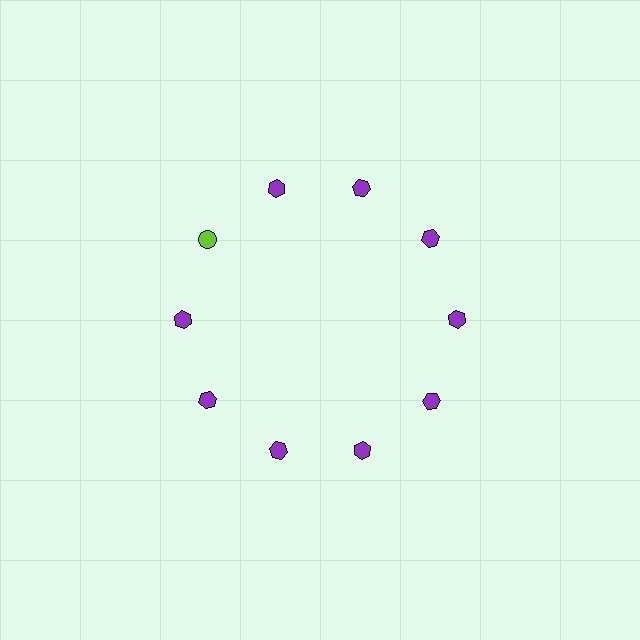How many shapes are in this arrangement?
There are 10 shapes arranged in a ring pattern.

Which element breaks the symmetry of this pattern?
The lime circle at roughly the 10 o'clock position breaks the symmetry. All other shapes are purple hexagons.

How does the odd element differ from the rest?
It differs in both color (lime instead of purple) and shape (circle instead of hexagon).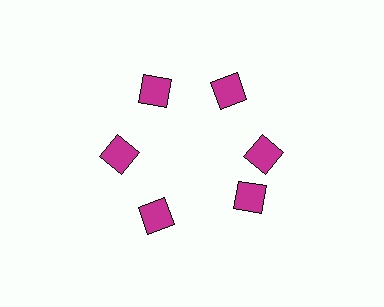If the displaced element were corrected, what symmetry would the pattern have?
It would have 6-fold rotational symmetry — the pattern would map onto itself every 60 degrees.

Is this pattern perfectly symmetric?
No. The 6 magenta diamonds are arranged in a ring, but one element near the 5 o'clock position is rotated out of alignment along the ring, breaking the 6-fold rotational symmetry.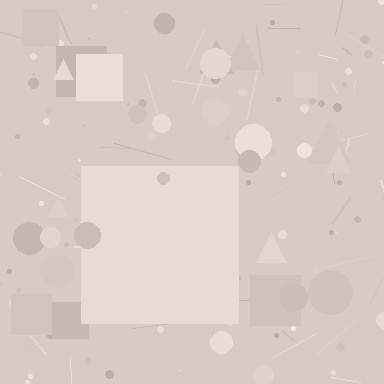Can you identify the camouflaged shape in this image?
The camouflaged shape is a square.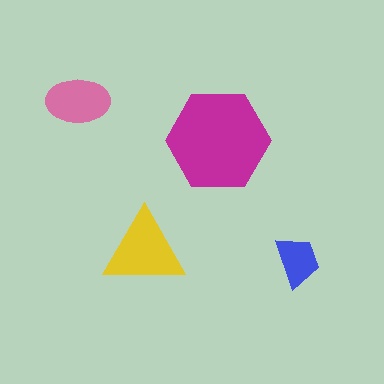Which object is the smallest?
The blue trapezoid.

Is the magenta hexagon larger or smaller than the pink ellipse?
Larger.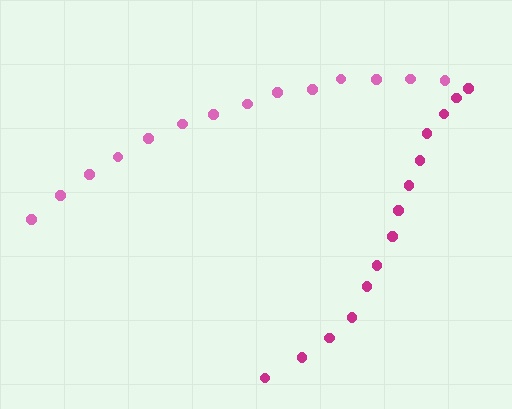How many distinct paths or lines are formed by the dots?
There are 2 distinct paths.